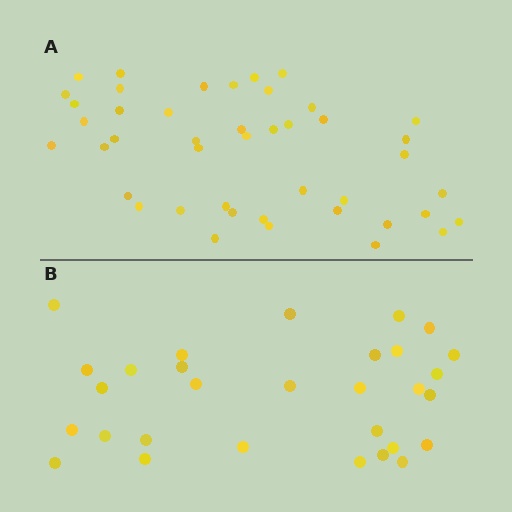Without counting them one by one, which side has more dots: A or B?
Region A (the top region) has more dots.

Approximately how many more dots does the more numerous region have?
Region A has approximately 15 more dots than region B.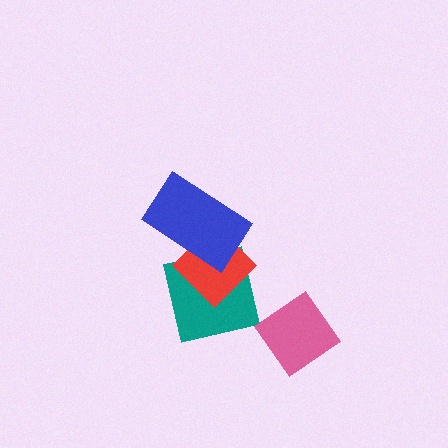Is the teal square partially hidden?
Yes, it is partially covered by another shape.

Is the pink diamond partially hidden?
No, no other shape covers it.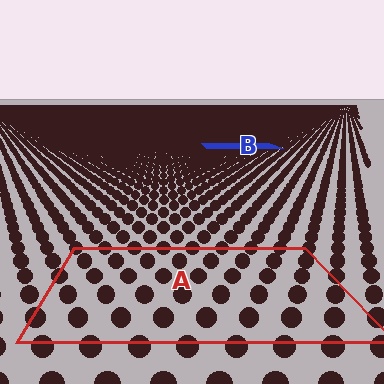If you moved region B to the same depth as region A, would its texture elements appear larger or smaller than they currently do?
They would appear larger. At a closer depth, the same texture elements are projected at a bigger on-screen size.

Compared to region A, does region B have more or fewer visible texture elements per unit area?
Region B has more texture elements per unit area — they are packed more densely because it is farther away.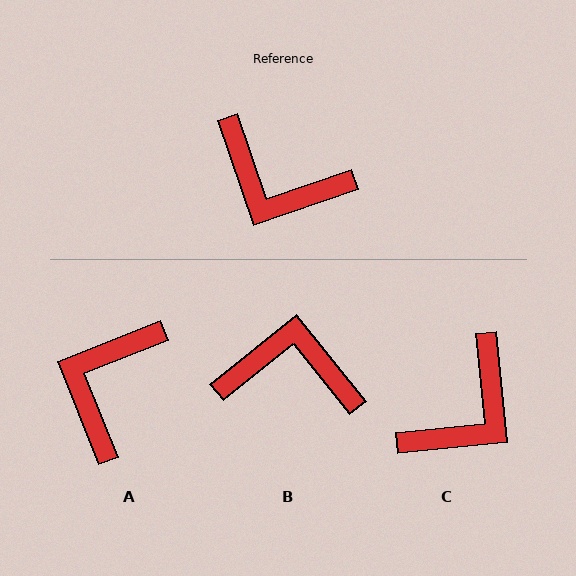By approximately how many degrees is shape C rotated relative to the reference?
Approximately 77 degrees counter-clockwise.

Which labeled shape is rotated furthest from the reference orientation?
B, about 160 degrees away.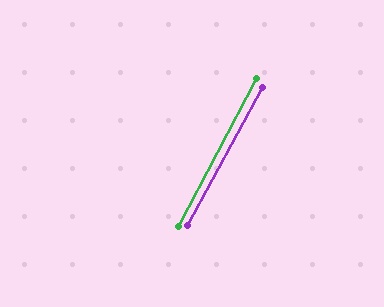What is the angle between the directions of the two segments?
Approximately 1 degree.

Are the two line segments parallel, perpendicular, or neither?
Parallel — their directions differ by only 0.8°.